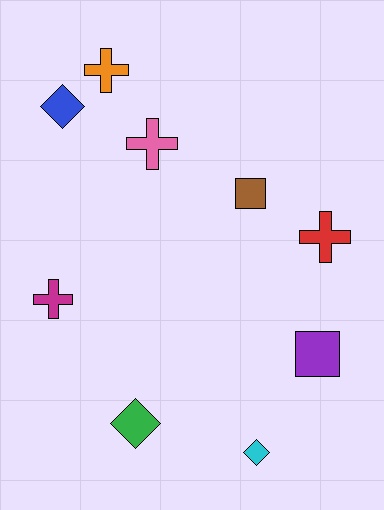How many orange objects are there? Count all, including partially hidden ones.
There is 1 orange object.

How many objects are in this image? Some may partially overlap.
There are 9 objects.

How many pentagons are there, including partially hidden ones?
There are no pentagons.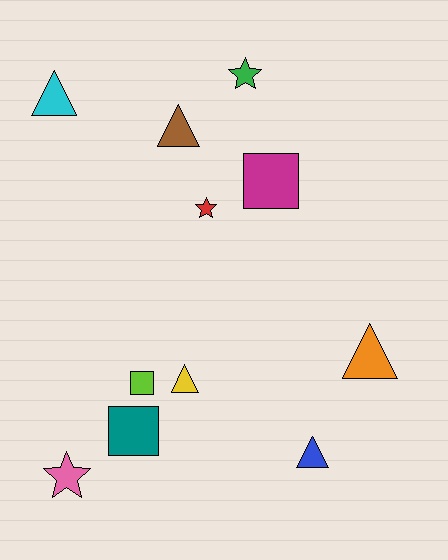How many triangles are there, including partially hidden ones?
There are 5 triangles.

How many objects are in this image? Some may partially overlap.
There are 11 objects.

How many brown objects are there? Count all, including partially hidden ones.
There is 1 brown object.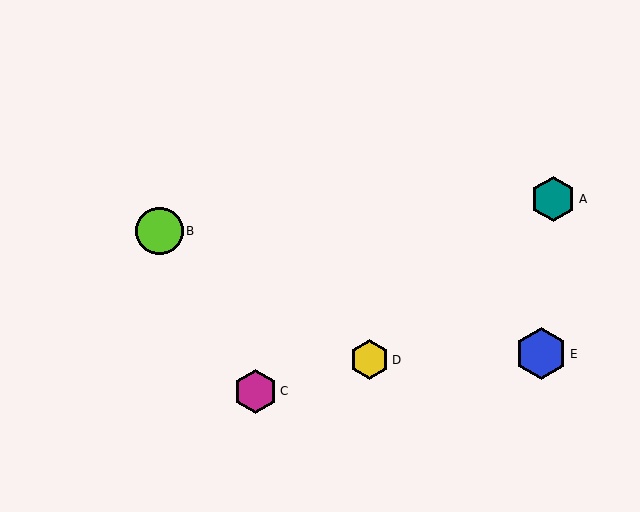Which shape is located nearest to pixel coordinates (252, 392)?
The magenta hexagon (labeled C) at (255, 392) is nearest to that location.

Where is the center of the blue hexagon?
The center of the blue hexagon is at (541, 354).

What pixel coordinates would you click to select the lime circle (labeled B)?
Click at (159, 231) to select the lime circle B.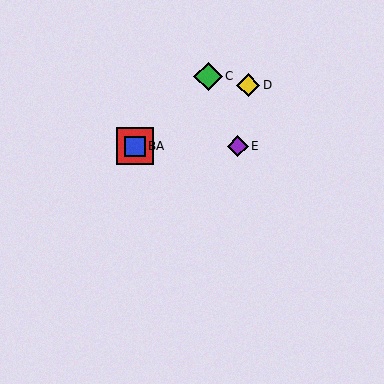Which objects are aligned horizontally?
Objects A, B, E are aligned horizontally.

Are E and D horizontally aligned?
No, E is at y≈146 and D is at y≈85.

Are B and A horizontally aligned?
Yes, both are at y≈146.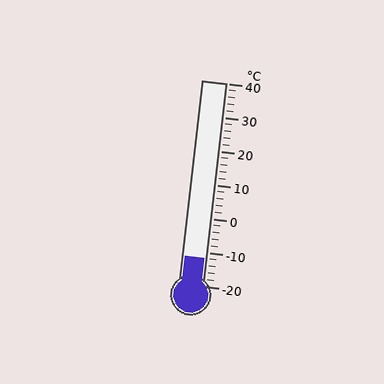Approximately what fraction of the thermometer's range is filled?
The thermometer is filled to approximately 15% of its range.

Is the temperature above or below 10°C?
The temperature is below 10°C.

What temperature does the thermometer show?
The thermometer shows approximately -12°C.